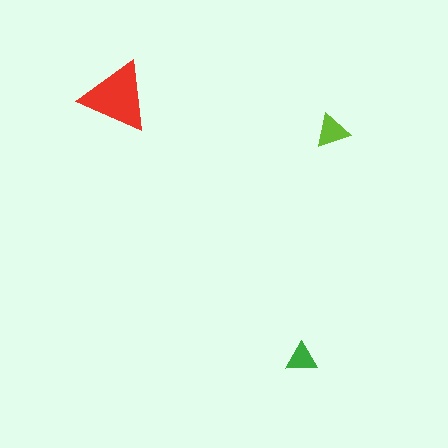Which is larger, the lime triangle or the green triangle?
The lime one.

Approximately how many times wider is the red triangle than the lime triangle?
About 2 times wider.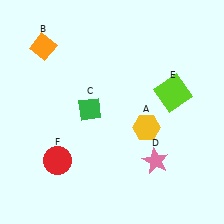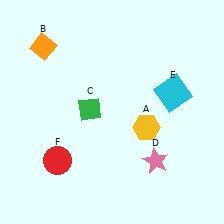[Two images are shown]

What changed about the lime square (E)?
In Image 1, E is lime. In Image 2, it changed to cyan.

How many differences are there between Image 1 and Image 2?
There is 1 difference between the two images.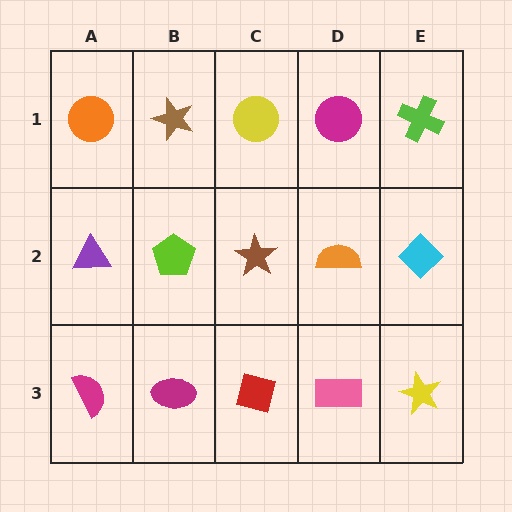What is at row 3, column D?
A pink rectangle.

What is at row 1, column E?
A lime cross.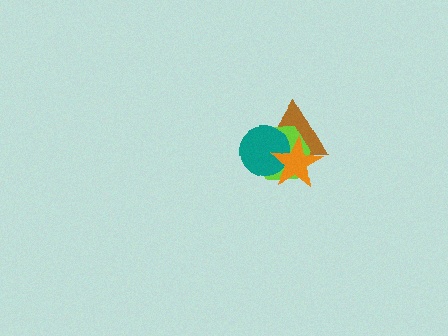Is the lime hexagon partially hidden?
Yes, it is partially covered by another shape.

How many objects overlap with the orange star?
3 objects overlap with the orange star.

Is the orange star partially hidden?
No, no other shape covers it.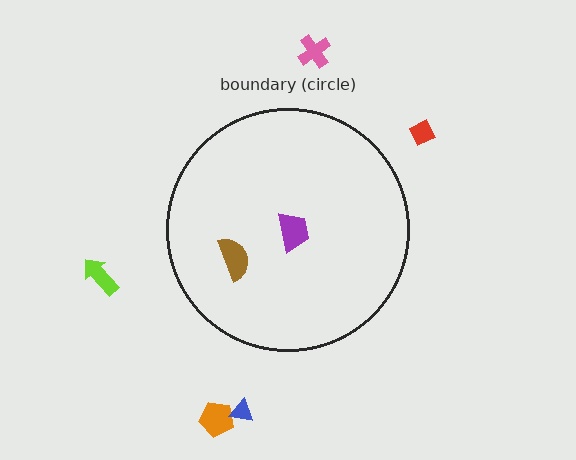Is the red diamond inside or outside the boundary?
Outside.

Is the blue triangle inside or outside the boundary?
Outside.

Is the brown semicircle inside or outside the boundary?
Inside.